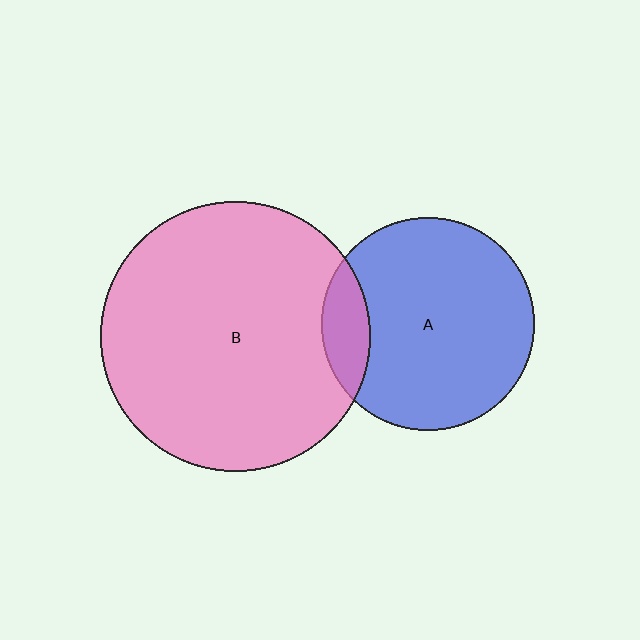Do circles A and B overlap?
Yes.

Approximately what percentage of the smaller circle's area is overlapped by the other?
Approximately 15%.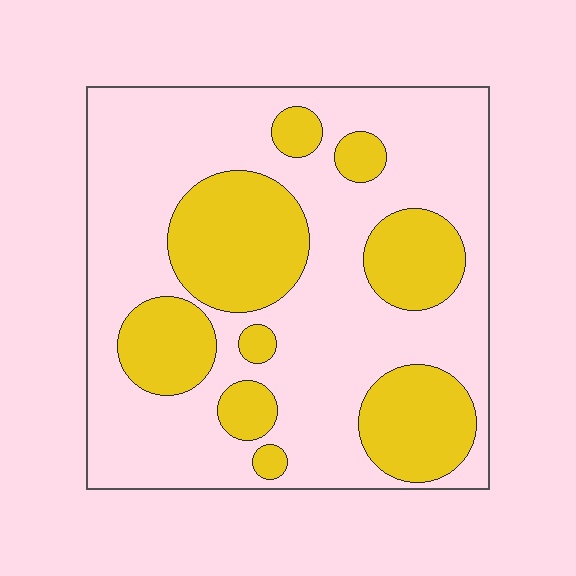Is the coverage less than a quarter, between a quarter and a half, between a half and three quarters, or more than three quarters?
Between a quarter and a half.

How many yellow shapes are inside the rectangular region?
9.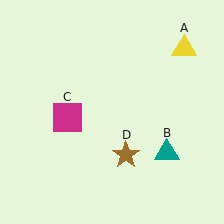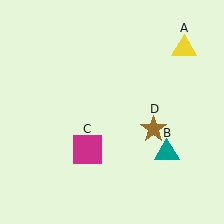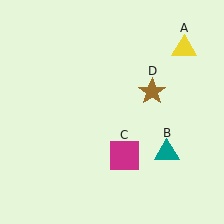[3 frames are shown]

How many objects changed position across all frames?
2 objects changed position: magenta square (object C), brown star (object D).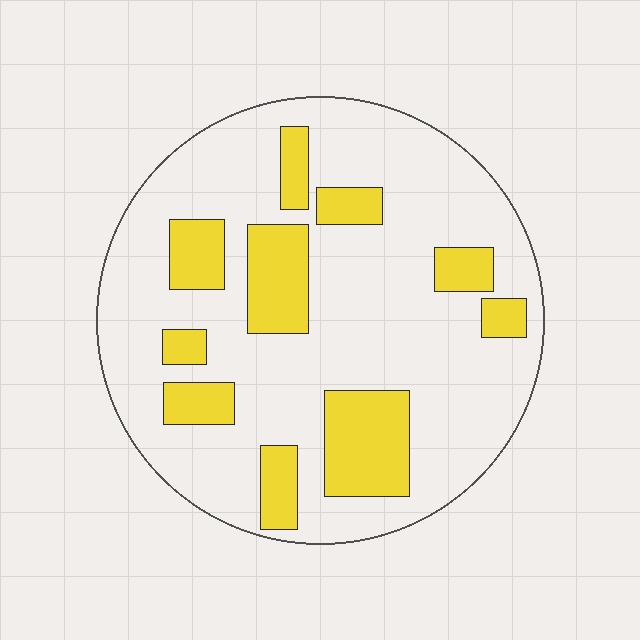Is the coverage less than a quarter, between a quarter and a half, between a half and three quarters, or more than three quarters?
Less than a quarter.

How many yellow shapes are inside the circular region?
10.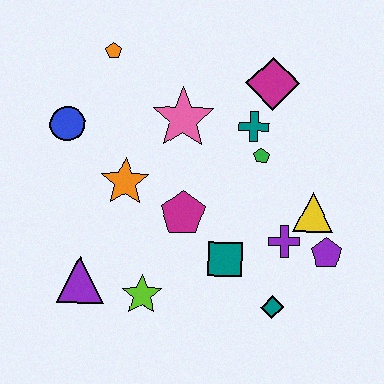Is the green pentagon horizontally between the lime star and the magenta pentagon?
No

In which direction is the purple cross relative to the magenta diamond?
The purple cross is below the magenta diamond.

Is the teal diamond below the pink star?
Yes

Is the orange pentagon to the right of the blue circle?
Yes